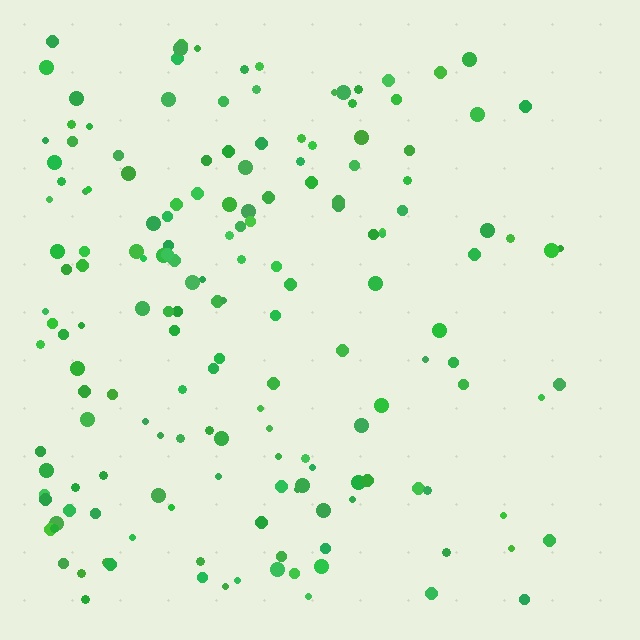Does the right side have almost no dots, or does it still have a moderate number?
Still a moderate number, just noticeably fewer than the left.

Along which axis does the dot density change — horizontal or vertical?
Horizontal.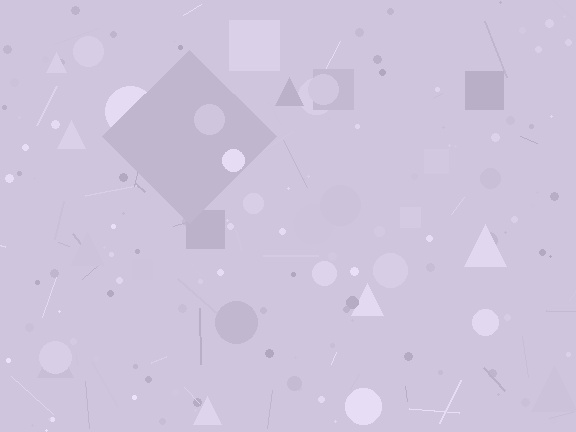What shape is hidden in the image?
A diamond is hidden in the image.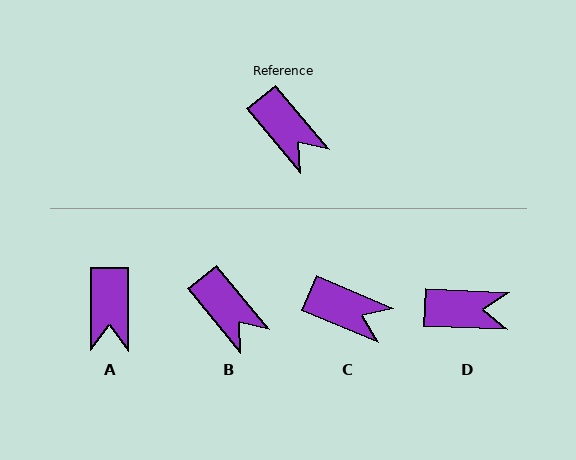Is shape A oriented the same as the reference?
No, it is off by about 40 degrees.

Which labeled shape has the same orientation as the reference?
B.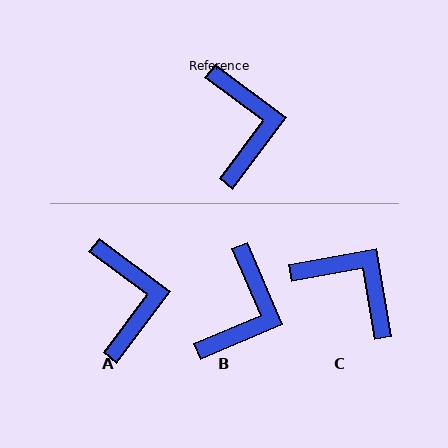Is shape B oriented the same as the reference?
No, it is off by about 30 degrees.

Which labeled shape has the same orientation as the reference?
A.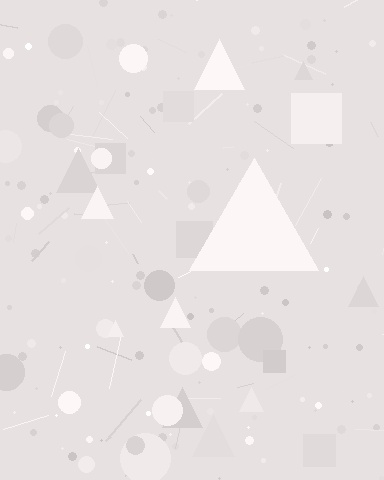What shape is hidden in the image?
A triangle is hidden in the image.